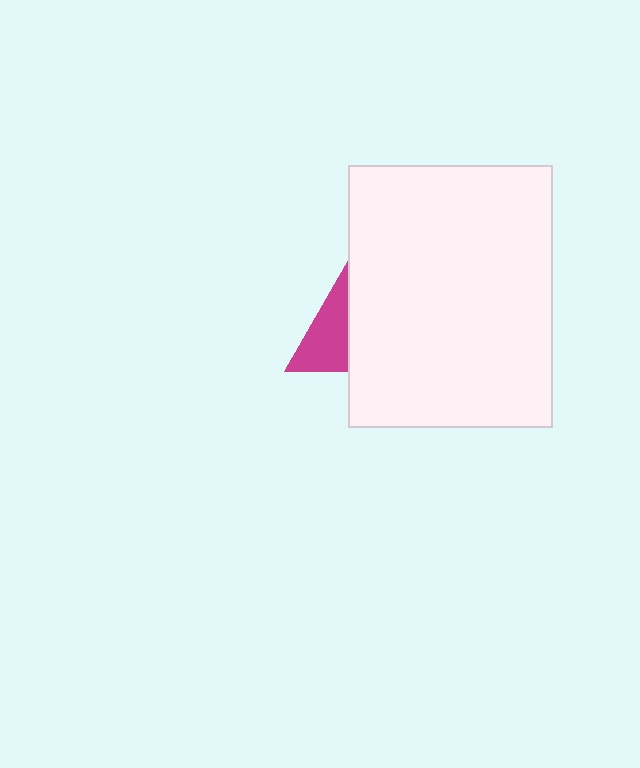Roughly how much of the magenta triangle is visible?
About half of it is visible (roughly 47%).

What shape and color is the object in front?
The object in front is a white rectangle.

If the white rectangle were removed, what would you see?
You would see the complete magenta triangle.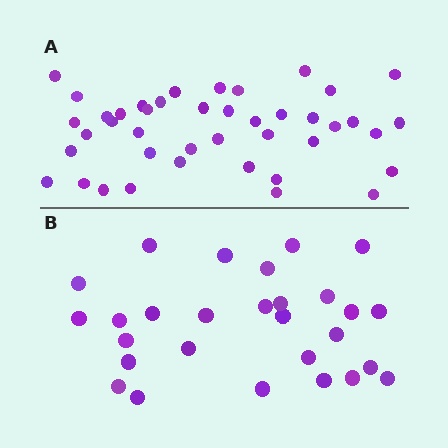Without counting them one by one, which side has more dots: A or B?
Region A (the top region) has more dots.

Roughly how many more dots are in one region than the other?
Region A has approximately 15 more dots than region B.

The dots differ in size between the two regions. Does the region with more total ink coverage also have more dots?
No. Region B has more total ink coverage because its dots are larger, but region A actually contains more individual dots. Total area can be misleading — the number of items is what matters here.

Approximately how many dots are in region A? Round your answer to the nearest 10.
About 40 dots. (The exact count is 42, which rounds to 40.)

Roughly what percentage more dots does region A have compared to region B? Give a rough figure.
About 50% more.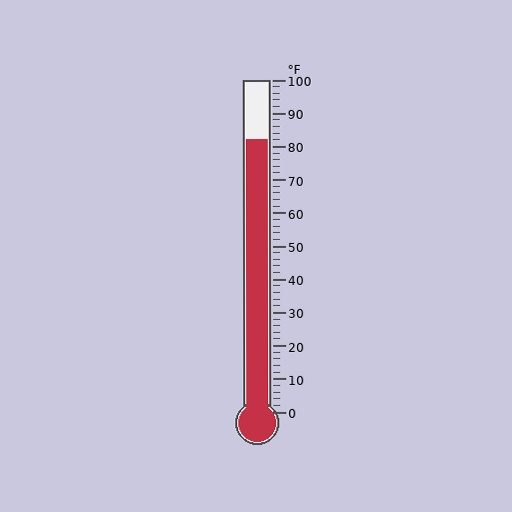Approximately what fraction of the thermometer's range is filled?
The thermometer is filled to approximately 80% of its range.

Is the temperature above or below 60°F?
The temperature is above 60°F.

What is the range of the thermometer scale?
The thermometer scale ranges from 0°F to 100°F.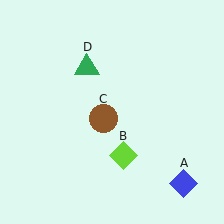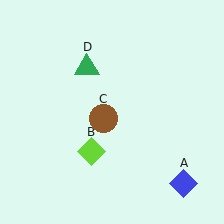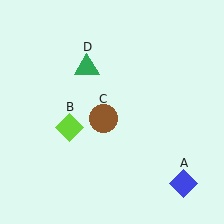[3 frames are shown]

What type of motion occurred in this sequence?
The lime diamond (object B) rotated clockwise around the center of the scene.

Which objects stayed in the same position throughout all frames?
Blue diamond (object A) and brown circle (object C) and green triangle (object D) remained stationary.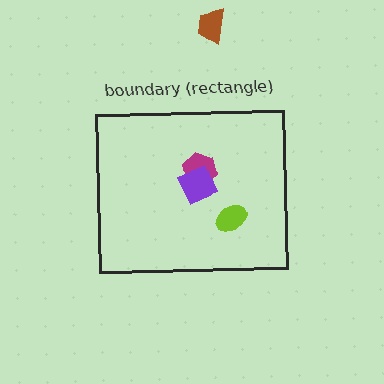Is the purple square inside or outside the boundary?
Inside.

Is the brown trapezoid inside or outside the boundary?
Outside.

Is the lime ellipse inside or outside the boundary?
Inside.